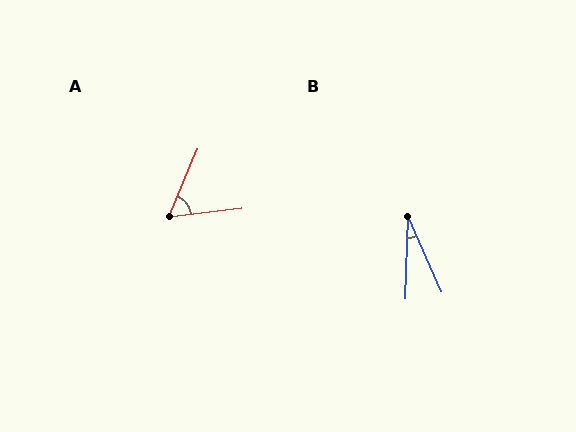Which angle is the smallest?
B, at approximately 26 degrees.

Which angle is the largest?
A, at approximately 60 degrees.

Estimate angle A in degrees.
Approximately 60 degrees.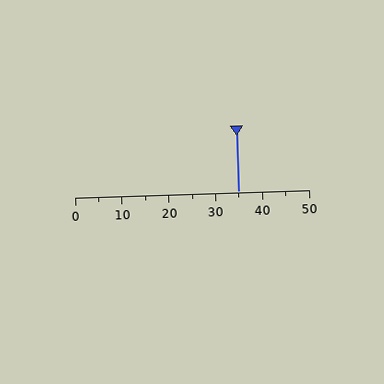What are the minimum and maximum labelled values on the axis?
The axis runs from 0 to 50.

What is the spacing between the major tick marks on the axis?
The major ticks are spaced 10 apart.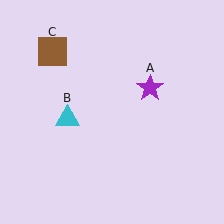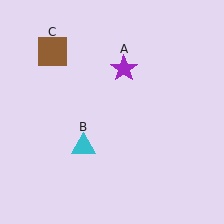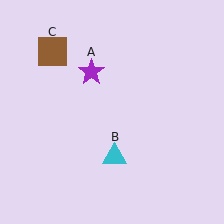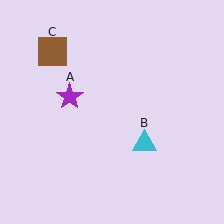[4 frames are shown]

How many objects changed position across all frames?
2 objects changed position: purple star (object A), cyan triangle (object B).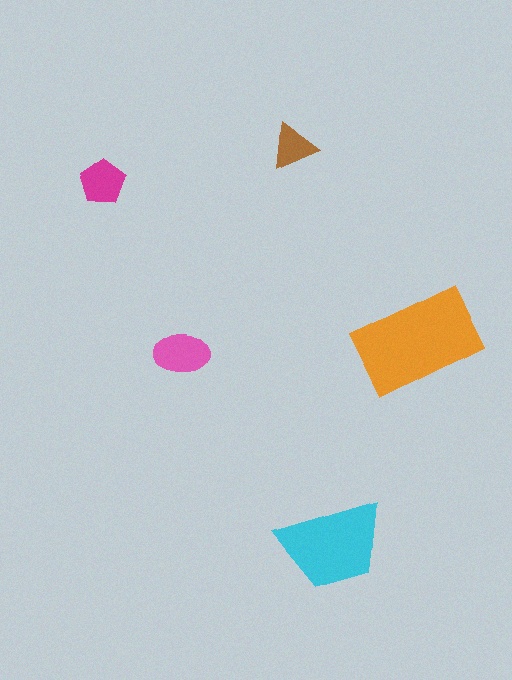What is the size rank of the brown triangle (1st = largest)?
5th.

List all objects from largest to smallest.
The orange rectangle, the cyan trapezoid, the pink ellipse, the magenta pentagon, the brown triangle.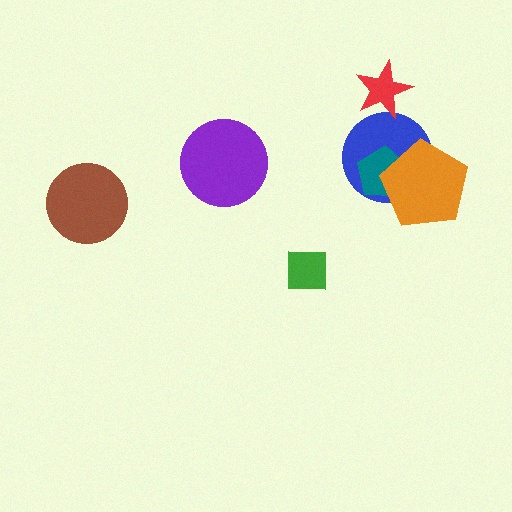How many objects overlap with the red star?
1 object overlaps with the red star.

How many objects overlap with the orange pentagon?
2 objects overlap with the orange pentagon.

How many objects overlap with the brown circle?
0 objects overlap with the brown circle.